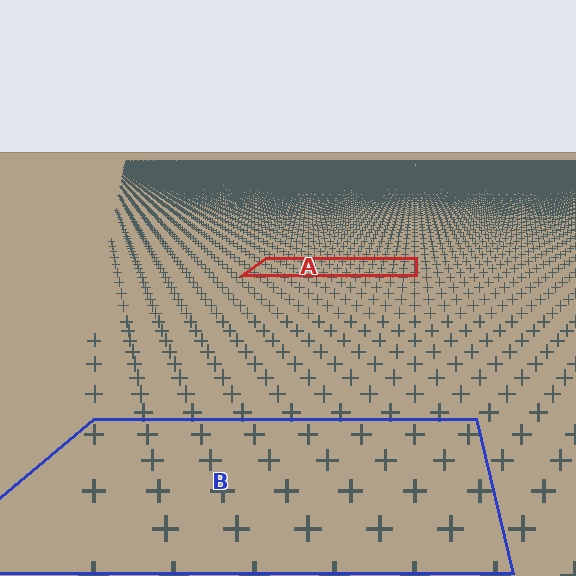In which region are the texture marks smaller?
The texture marks are smaller in region A, because it is farther away.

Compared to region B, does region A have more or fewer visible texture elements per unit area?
Region A has more texture elements per unit area — they are packed more densely because it is farther away.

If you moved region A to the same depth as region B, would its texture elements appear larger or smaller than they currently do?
They would appear larger. At a closer depth, the same texture elements are projected at a bigger on-screen size.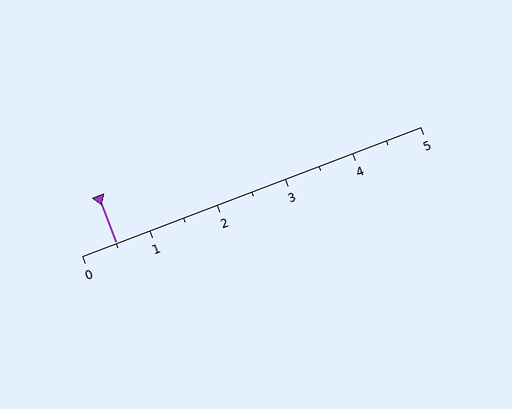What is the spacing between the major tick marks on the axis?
The major ticks are spaced 1 apart.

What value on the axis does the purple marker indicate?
The marker indicates approximately 0.5.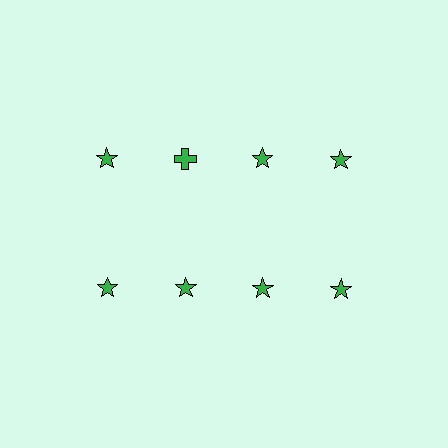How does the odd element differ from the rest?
It has a different shape: cross instead of star.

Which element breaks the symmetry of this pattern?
The green cross in the top row, second from left column breaks the symmetry. All other shapes are green stars.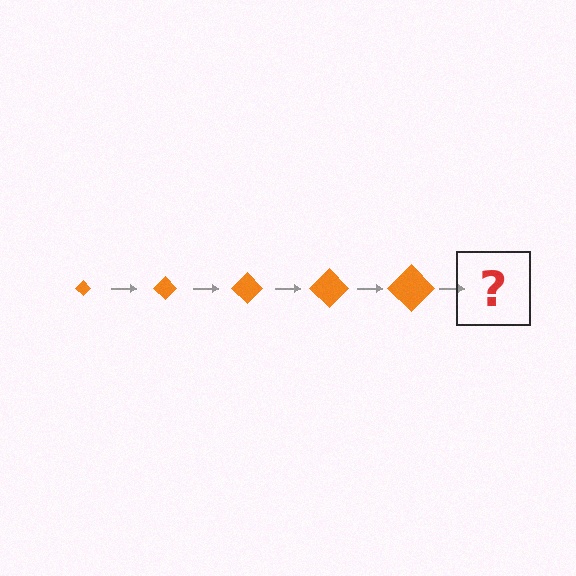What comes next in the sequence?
The next element should be an orange diamond, larger than the previous one.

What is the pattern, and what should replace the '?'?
The pattern is that the diamond gets progressively larger each step. The '?' should be an orange diamond, larger than the previous one.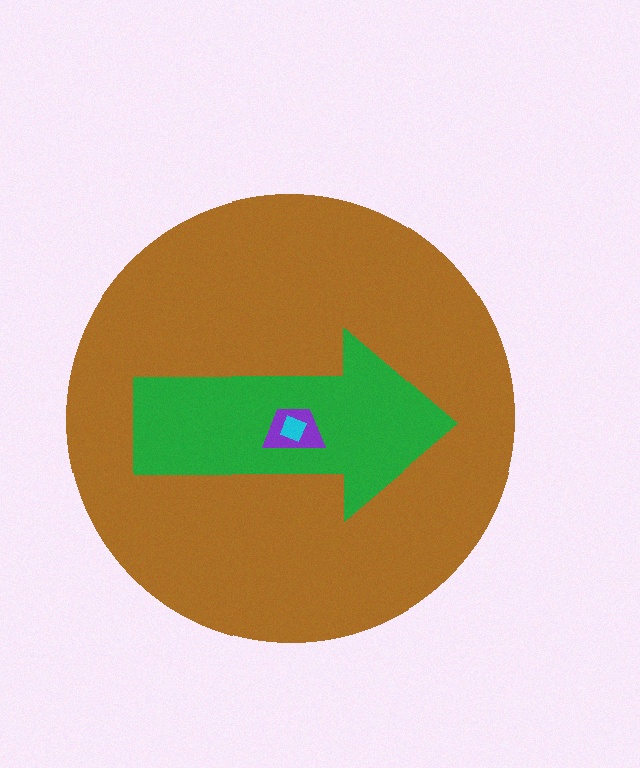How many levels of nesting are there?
4.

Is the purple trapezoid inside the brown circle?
Yes.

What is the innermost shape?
The cyan diamond.